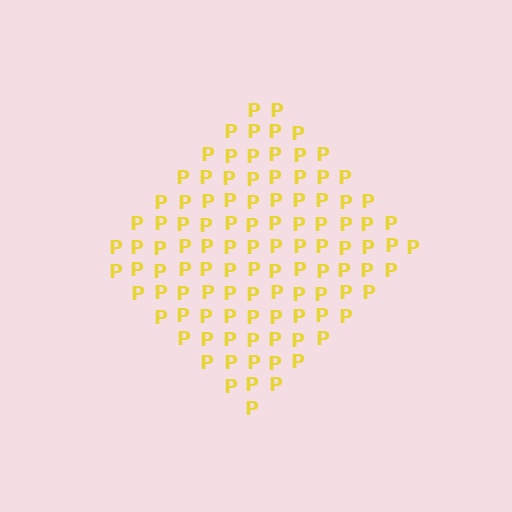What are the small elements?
The small elements are letter P's.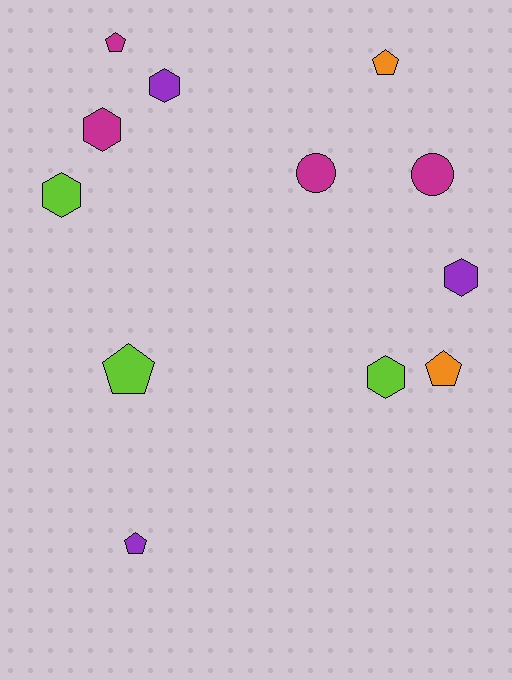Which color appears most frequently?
Magenta, with 4 objects.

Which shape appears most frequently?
Pentagon, with 5 objects.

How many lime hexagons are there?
There are 2 lime hexagons.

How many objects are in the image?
There are 12 objects.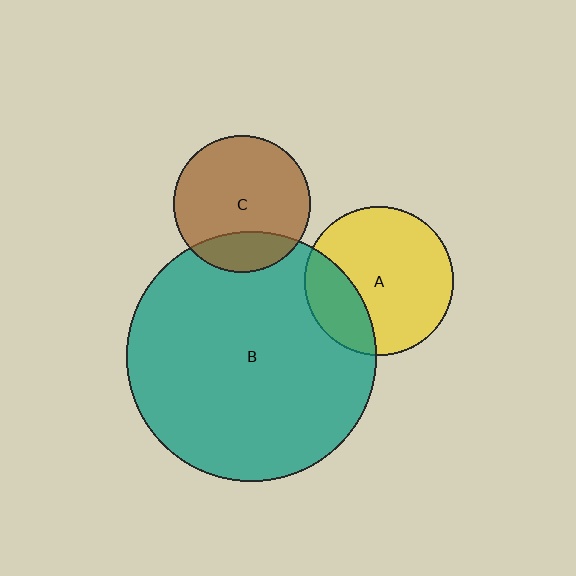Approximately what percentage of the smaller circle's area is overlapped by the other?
Approximately 25%.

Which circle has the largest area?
Circle B (teal).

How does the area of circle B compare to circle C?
Approximately 3.4 times.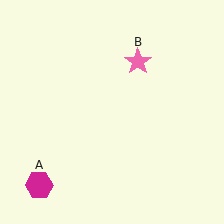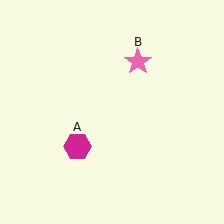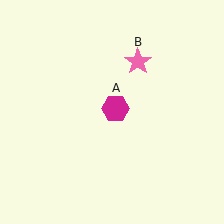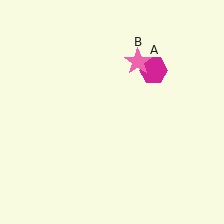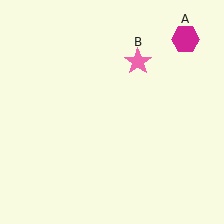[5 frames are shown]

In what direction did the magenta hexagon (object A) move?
The magenta hexagon (object A) moved up and to the right.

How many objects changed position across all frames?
1 object changed position: magenta hexagon (object A).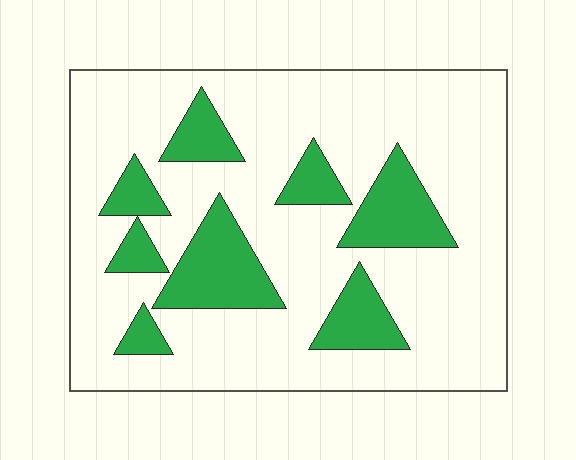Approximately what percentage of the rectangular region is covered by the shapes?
Approximately 20%.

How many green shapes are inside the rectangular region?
8.